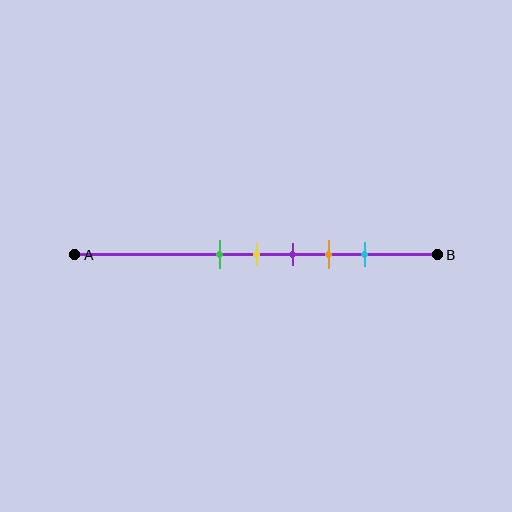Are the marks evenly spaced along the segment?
Yes, the marks are approximately evenly spaced.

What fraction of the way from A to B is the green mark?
The green mark is approximately 40% (0.4) of the way from A to B.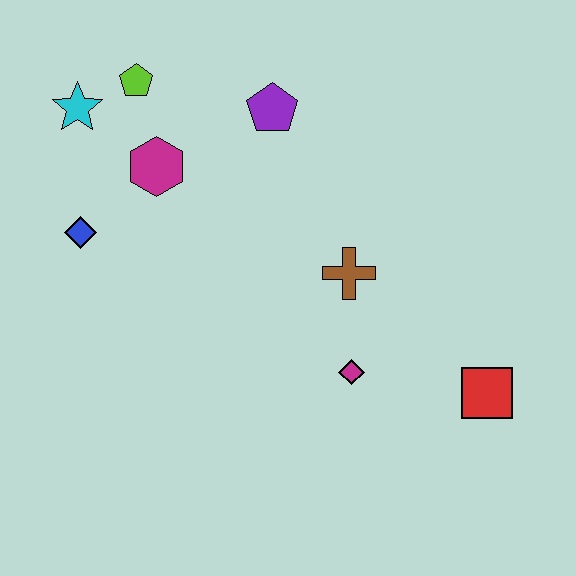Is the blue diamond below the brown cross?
No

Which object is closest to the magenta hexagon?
The lime pentagon is closest to the magenta hexagon.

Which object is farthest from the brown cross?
The cyan star is farthest from the brown cross.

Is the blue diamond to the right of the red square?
No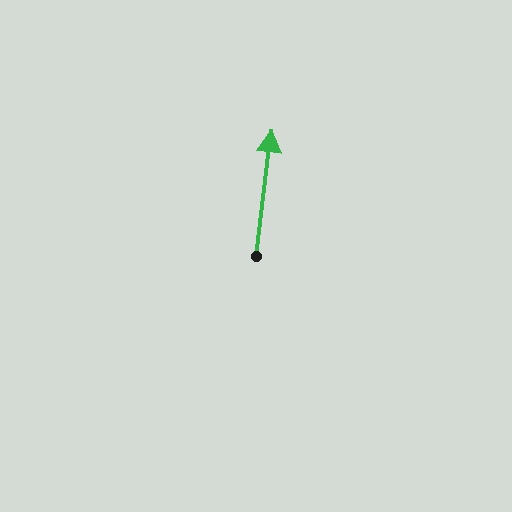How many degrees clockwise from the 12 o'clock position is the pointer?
Approximately 7 degrees.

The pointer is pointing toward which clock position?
Roughly 12 o'clock.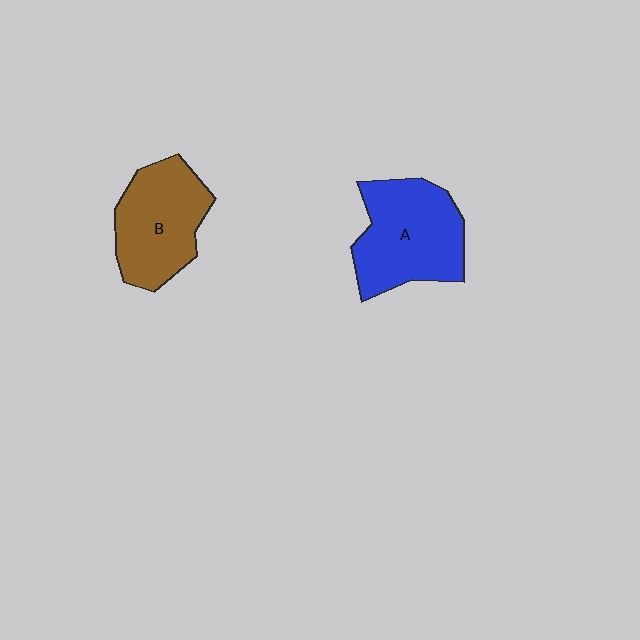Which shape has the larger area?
Shape A (blue).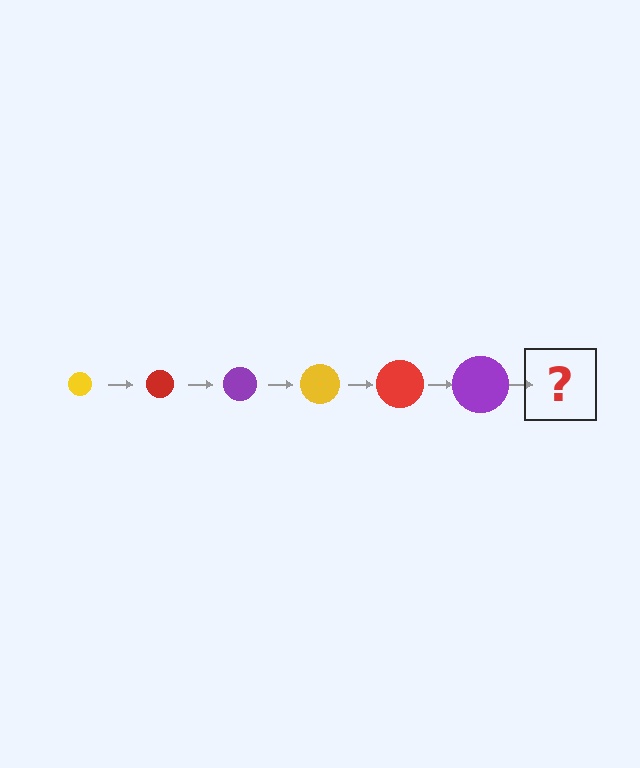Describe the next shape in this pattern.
It should be a yellow circle, larger than the previous one.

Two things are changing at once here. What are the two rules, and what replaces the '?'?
The two rules are that the circle grows larger each step and the color cycles through yellow, red, and purple. The '?' should be a yellow circle, larger than the previous one.